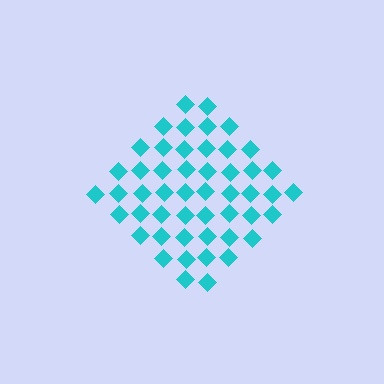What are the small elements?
The small elements are diamonds.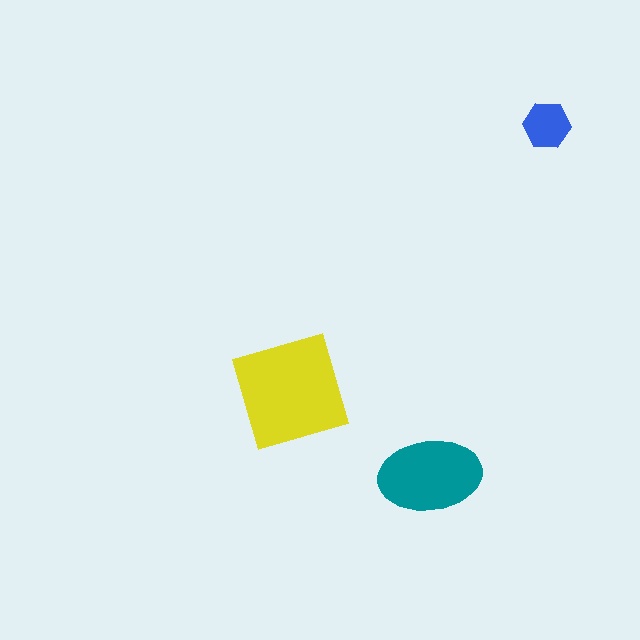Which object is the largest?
The yellow square.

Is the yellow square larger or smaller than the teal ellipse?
Larger.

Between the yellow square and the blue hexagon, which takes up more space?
The yellow square.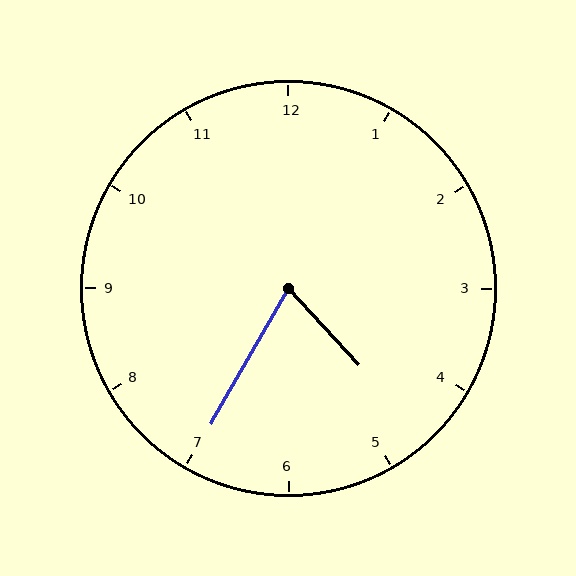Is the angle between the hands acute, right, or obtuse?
It is acute.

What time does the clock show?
4:35.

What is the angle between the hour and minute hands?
Approximately 72 degrees.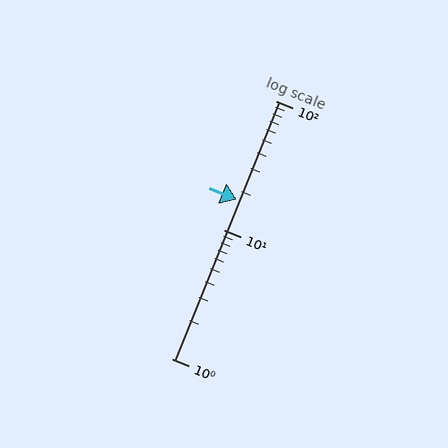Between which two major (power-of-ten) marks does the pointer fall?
The pointer is between 10 and 100.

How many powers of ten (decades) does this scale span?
The scale spans 2 decades, from 1 to 100.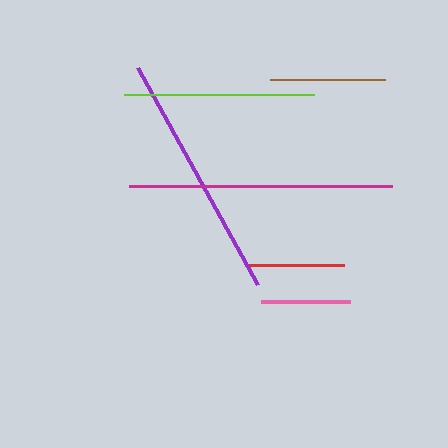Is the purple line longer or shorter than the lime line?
The purple line is longer than the lime line.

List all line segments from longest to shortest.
From longest to shortest: magenta, purple, lime, brown, red, pink.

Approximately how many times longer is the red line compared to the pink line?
The red line is approximately 1.1 times the length of the pink line.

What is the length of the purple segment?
The purple segment is approximately 249 pixels long.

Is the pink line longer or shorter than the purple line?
The purple line is longer than the pink line.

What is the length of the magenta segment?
The magenta segment is approximately 264 pixels long.